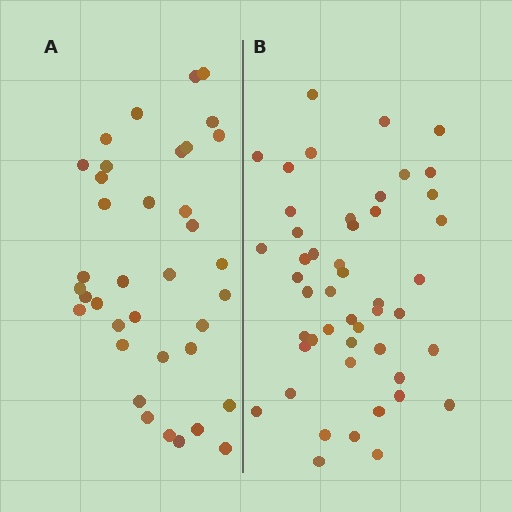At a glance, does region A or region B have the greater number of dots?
Region B (the right region) has more dots.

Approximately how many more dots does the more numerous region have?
Region B has roughly 12 or so more dots than region A.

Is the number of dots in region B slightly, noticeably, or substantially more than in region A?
Region B has noticeably more, but not dramatically so. The ratio is roughly 1.3 to 1.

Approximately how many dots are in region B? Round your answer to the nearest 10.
About 50 dots. (The exact count is 48, which rounds to 50.)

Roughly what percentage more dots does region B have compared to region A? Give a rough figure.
About 30% more.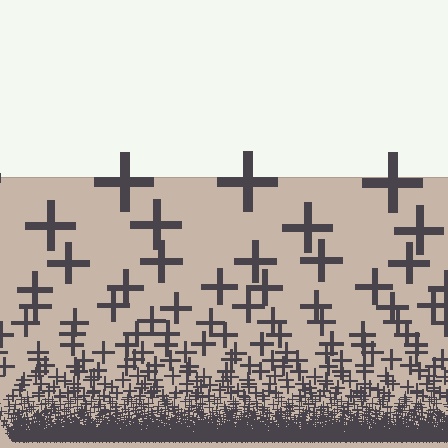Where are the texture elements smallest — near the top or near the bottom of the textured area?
Near the bottom.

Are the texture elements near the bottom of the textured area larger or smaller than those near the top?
Smaller. The gradient is inverted — elements near the bottom are smaller and denser.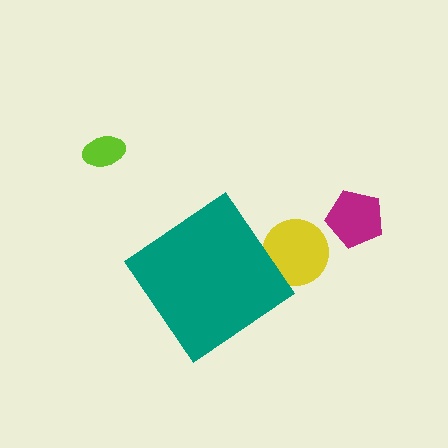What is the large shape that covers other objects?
A teal diamond.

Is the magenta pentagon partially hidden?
No, the magenta pentagon is fully visible.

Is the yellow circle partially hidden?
Yes, the yellow circle is partially hidden behind the teal diamond.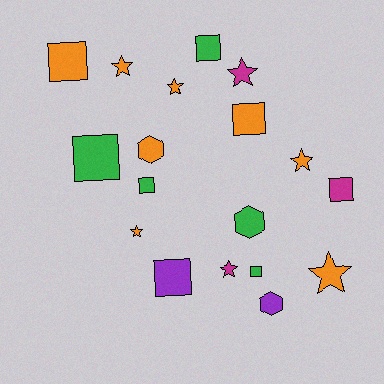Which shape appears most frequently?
Square, with 8 objects.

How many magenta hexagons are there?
There are no magenta hexagons.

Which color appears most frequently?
Orange, with 8 objects.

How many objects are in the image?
There are 18 objects.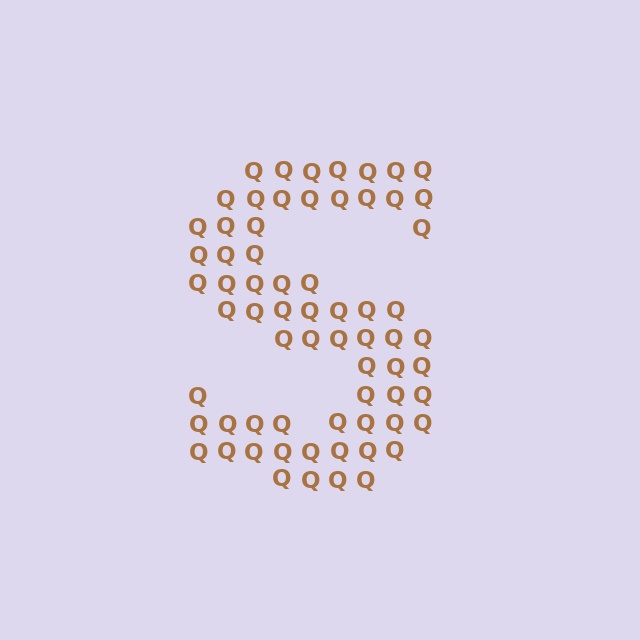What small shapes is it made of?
It is made of small letter Q's.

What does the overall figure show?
The overall figure shows the letter S.